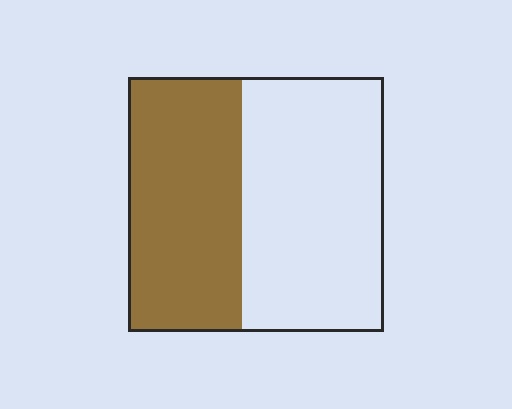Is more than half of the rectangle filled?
No.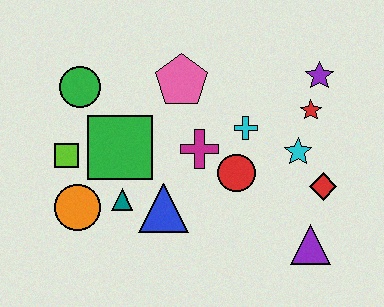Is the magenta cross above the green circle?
No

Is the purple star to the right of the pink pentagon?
Yes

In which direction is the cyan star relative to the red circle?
The cyan star is to the right of the red circle.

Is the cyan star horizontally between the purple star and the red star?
No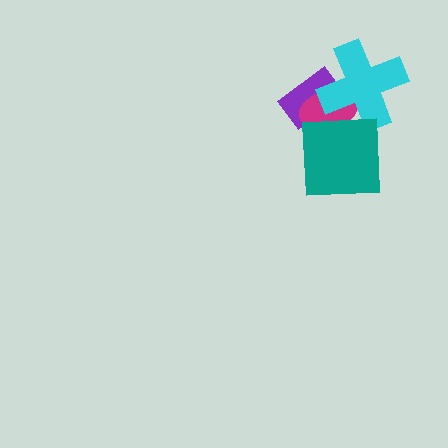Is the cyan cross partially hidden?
No, no other shape covers it.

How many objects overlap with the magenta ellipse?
3 objects overlap with the magenta ellipse.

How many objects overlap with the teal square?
1 object overlaps with the teal square.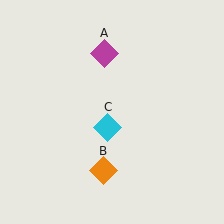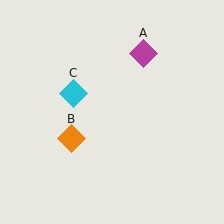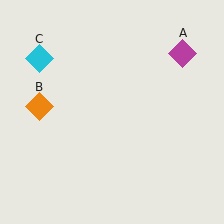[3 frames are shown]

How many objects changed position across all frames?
3 objects changed position: magenta diamond (object A), orange diamond (object B), cyan diamond (object C).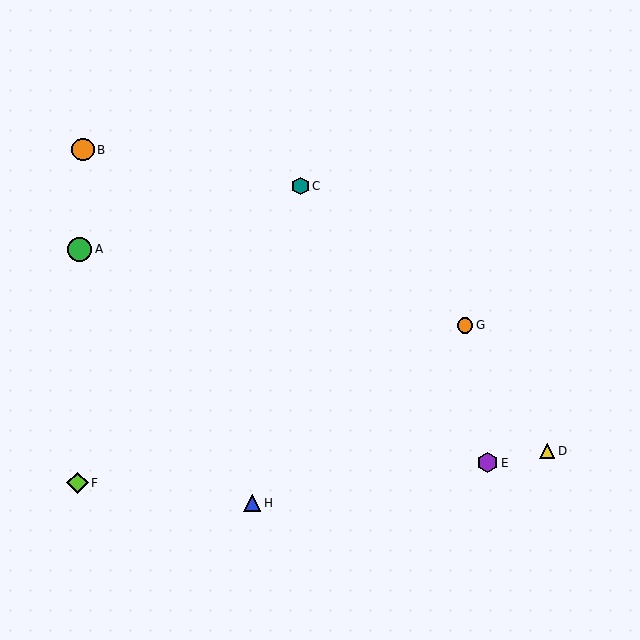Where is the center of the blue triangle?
The center of the blue triangle is at (252, 503).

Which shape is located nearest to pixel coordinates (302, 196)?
The teal hexagon (labeled C) at (301, 186) is nearest to that location.